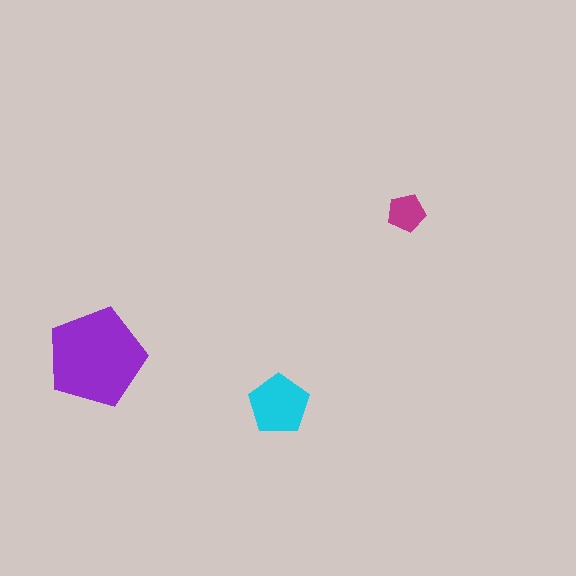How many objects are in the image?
There are 3 objects in the image.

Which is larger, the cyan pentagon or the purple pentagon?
The purple one.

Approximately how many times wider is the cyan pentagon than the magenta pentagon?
About 1.5 times wider.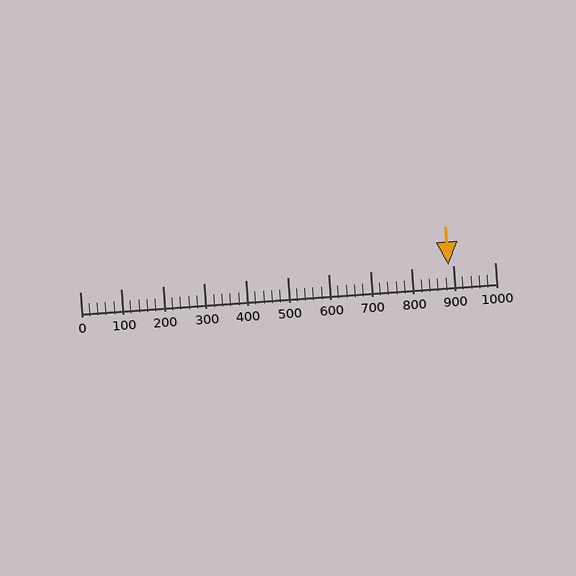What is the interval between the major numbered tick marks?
The major tick marks are spaced 100 units apart.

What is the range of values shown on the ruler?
The ruler shows values from 0 to 1000.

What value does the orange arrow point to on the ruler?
The orange arrow points to approximately 888.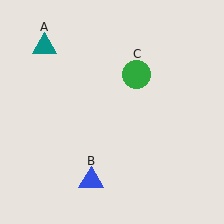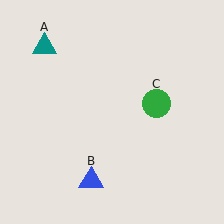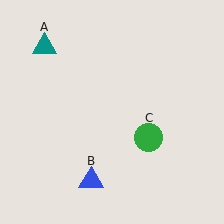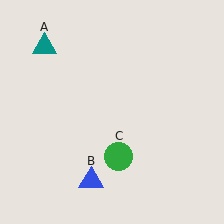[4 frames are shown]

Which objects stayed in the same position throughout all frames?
Teal triangle (object A) and blue triangle (object B) remained stationary.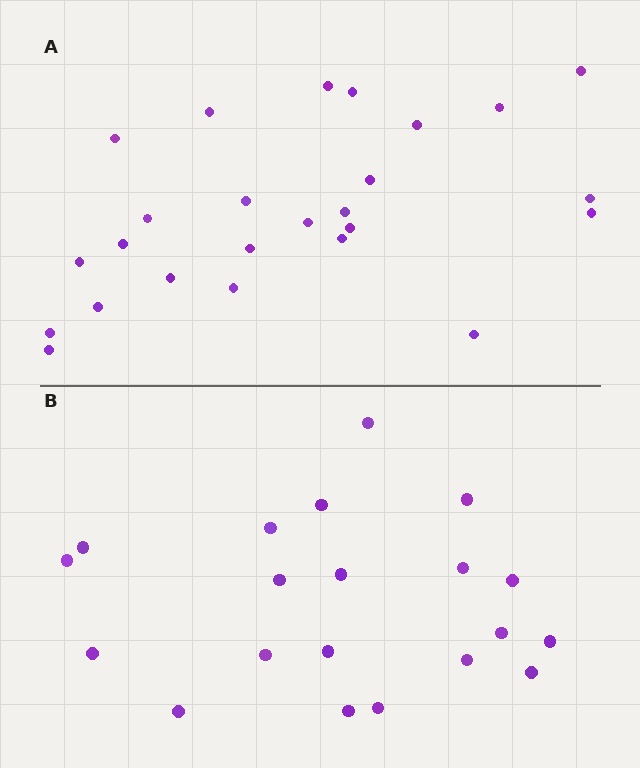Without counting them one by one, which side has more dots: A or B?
Region A (the top region) has more dots.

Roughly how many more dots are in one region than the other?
Region A has about 5 more dots than region B.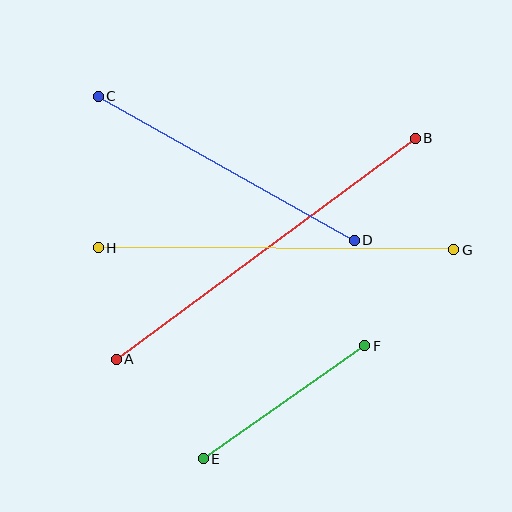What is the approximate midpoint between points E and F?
The midpoint is at approximately (284, 402) pixels.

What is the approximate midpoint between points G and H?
The midpoint is at approximately (276, 249) pixels.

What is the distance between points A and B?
The distance is approximately 372 pixels.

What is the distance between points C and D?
The distance is approximately 294 pixels.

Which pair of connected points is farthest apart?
Points A and B are farthest apart.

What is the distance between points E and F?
The distance is approximately 197 pixels.